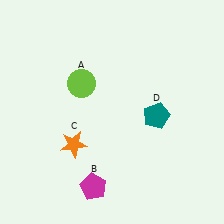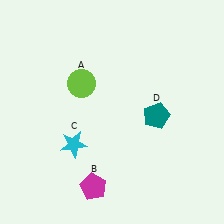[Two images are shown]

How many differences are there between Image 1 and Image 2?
There is 1 difference between the two images.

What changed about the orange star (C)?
In Image 1, C is orange. In Image 2, it changed to cyan.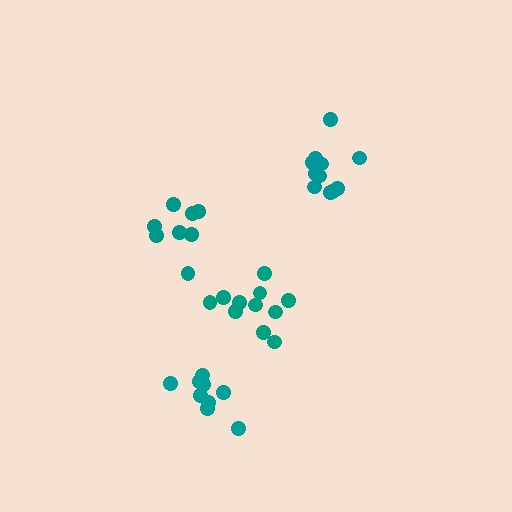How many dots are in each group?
Group 1: 11 dots, Group 2: 8 dots, Group 3: 12 dots, Group 4: 9 dots (40 total).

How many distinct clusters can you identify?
There are 4 distinct clusters.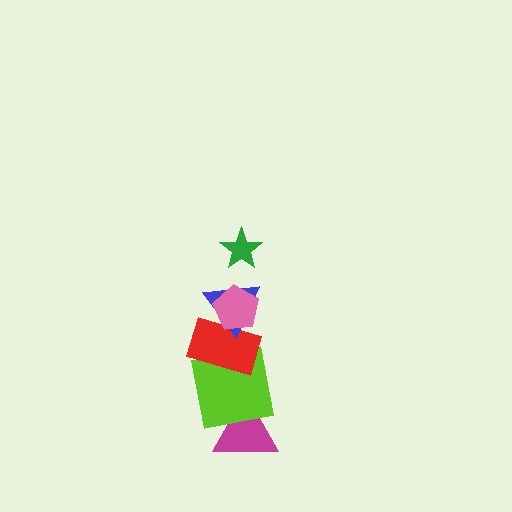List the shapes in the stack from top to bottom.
From top to bottom: the green star, the pink pentagon, the blue triangle, the red rectangle, the lime square, the magenta triangle.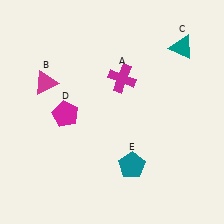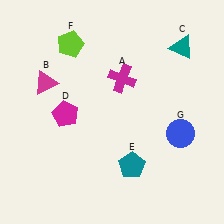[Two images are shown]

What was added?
A lime pentagon (F), a blue circle (G) were added in Image 2.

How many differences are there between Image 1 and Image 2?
There are 2 differences between the two images.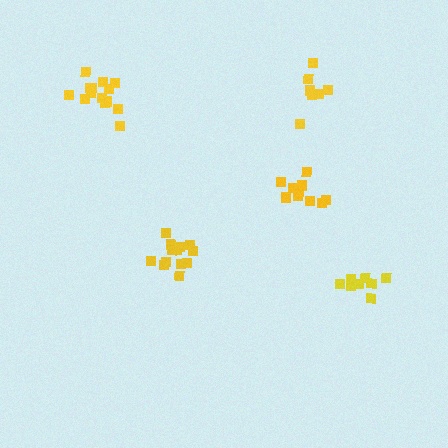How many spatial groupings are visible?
There are 5 spatial groupings.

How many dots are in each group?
Group 1: 8 dots, Group 2: 13 dots, Group 3: 14 dots, Group 4: 9 dots, Group 5: 10 dots (54 total).